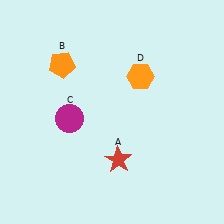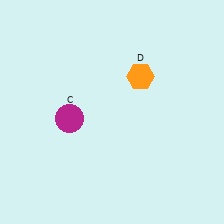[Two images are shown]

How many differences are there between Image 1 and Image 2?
There are 2 differences between the two images.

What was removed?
The red star (A), the orange pentagon (B) were removed in Image 2.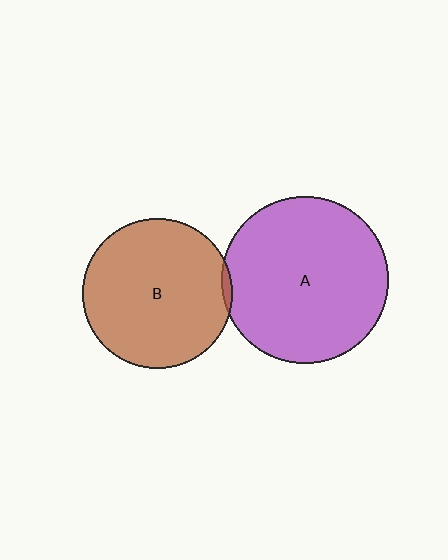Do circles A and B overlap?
Yes.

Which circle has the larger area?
Circle A (purple).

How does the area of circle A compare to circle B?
Approximately 1.3 times.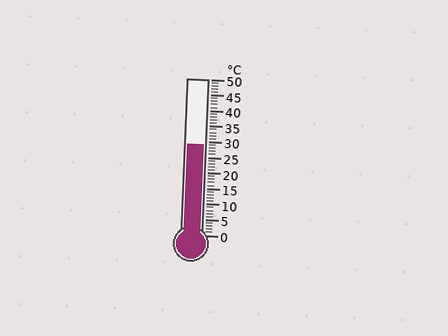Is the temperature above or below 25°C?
The temperature is above 25°C.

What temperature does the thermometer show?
The thermometer shows approximately 29°C.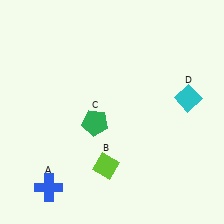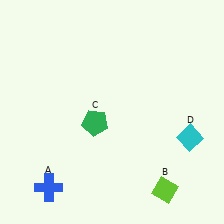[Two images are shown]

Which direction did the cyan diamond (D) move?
The cyan diamond (D) moved down.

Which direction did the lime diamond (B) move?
The lime diamond (B) moved right.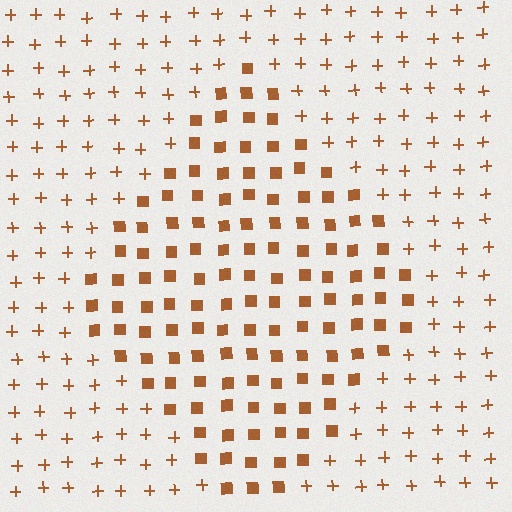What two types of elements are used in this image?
The image uses squares inside the diamond region and plus signs outside it.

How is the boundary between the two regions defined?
The boundary is defined by a change in element shape: squares inside vs. plus signs outside. All elements share the same color and spacing.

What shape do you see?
I see a diamond.